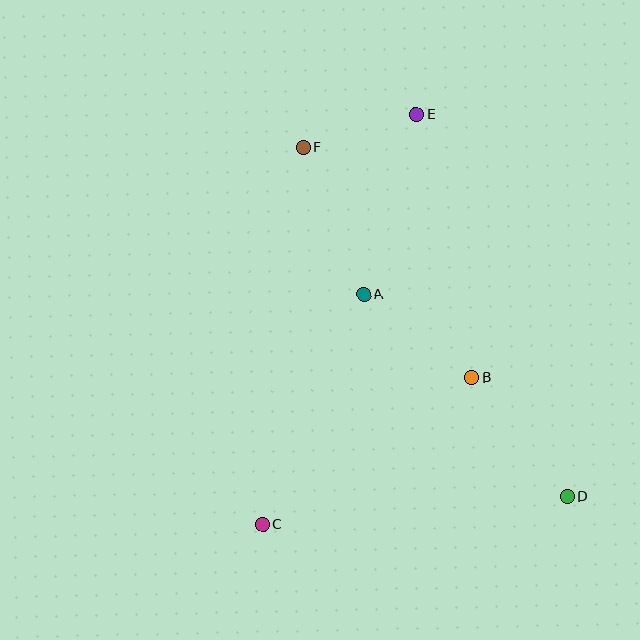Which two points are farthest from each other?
Points C and E are farthest from each other.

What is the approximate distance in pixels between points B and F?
The distance between B and F is approximately 285 pixels.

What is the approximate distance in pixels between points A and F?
The distance between A and F is approximately 158 pixels.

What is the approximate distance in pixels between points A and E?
The distance between A and E is approximately 187 pixels.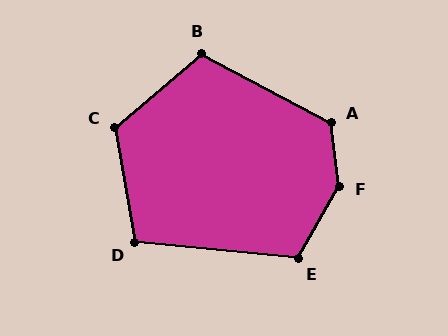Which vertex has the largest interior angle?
F, at approximately 143 degrees.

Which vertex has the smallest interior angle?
D, at approximately 105 degrees.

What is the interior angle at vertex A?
Approximately 125 degrees (obtuse).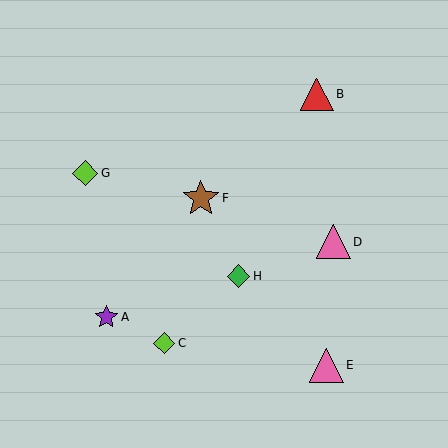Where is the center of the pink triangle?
The center of the pink triangle is at (333, 242).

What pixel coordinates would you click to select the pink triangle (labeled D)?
Click at (333, 242) to select the pink triangle D.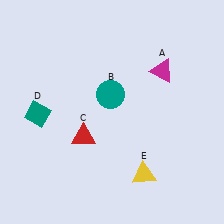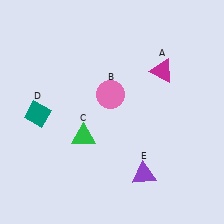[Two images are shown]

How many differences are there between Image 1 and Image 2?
There are 3 differences between the two images.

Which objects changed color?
B changed from teal to pink. C changed from red to green. E changed from yellow to purple.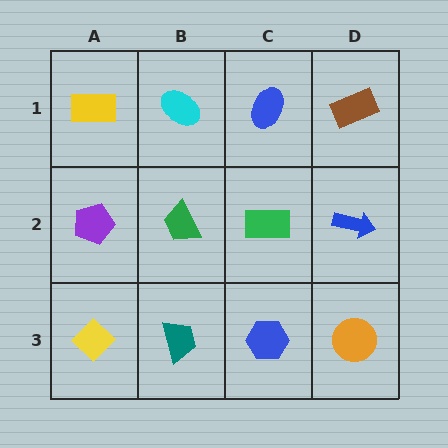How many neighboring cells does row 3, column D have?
2.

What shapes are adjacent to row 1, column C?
A green rectangle (row 2, column C), a cyan ellipse (row 1, column B), a brown rectangle (row 1, column D).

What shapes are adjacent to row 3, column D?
A blue arrow (row 2, column D), a blue hexagon (row 3, column C).